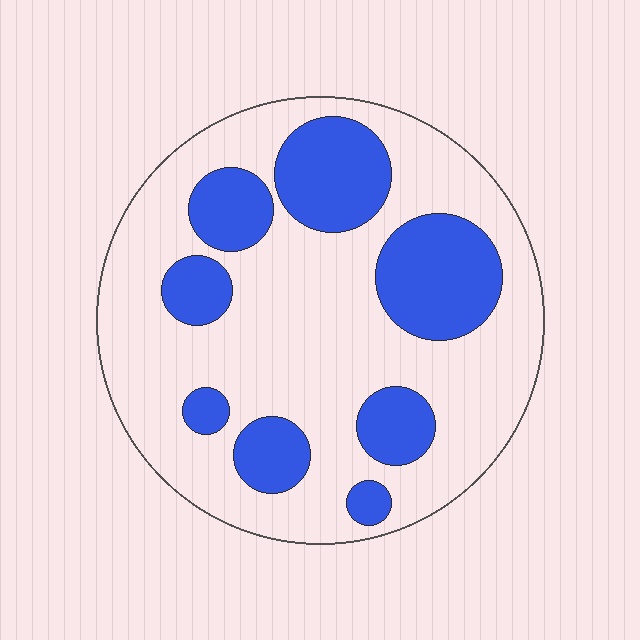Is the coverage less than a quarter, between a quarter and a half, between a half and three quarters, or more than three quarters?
Between a quarter and a half.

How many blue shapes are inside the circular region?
8.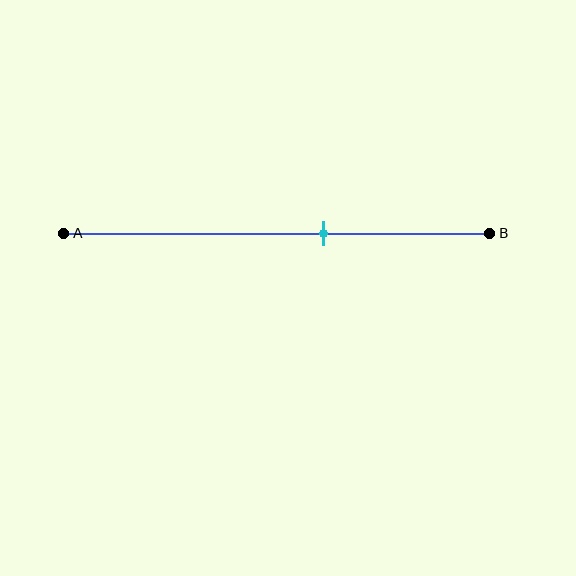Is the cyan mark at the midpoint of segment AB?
No, the mark is at about 60% from A, not at the 50% midpoint.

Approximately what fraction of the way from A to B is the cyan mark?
The cyan mark is approximately 60% of the way from A to B.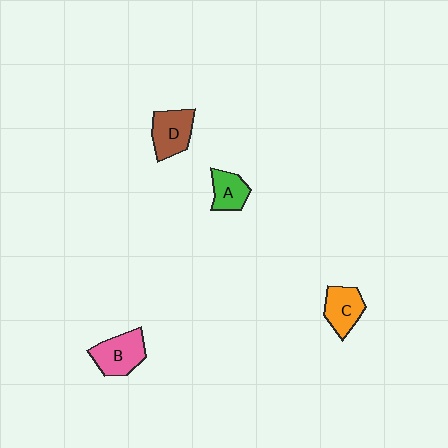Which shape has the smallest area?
Shape A (green).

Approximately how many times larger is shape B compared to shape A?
Approximately 1.5 times.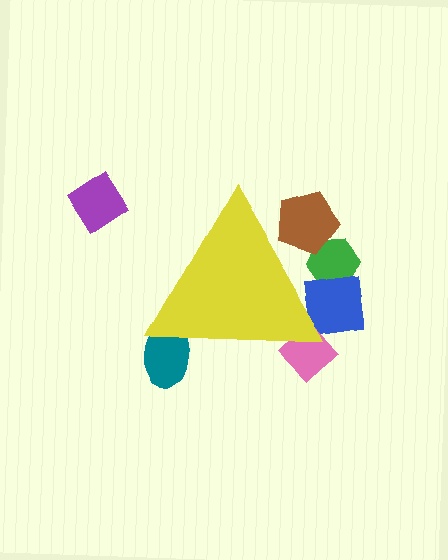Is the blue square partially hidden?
Yes, the blue square is partially hidden behind the yellow triangle.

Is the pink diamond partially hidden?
Yes, the pink diamond is partially hidden behind the yellow triangle.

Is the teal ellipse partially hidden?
Yes, the teal ellipse is partially hidden behind the yellow triangle.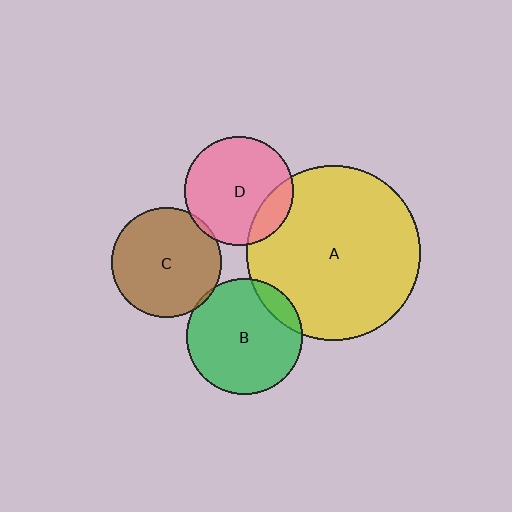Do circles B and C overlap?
Yes.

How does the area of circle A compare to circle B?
Approximately 2.3 times.